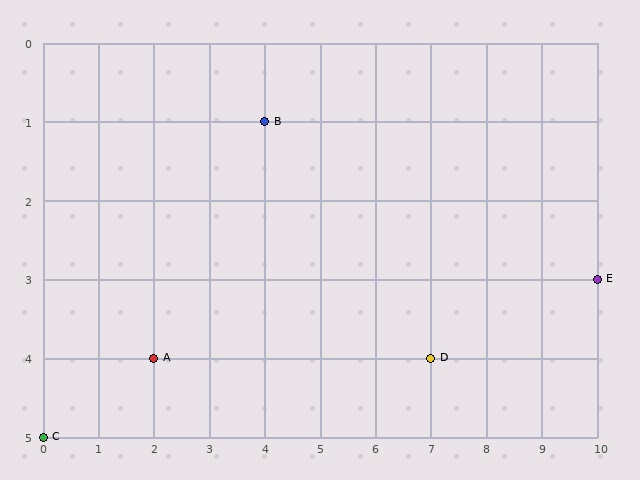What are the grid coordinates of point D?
Point D is at grid coordinates (7, 4).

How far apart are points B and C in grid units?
Points B and C are 4 columns and 4 rows apart (about 5.7 grid units diagonally).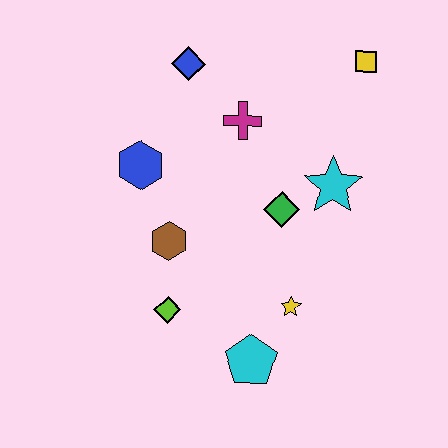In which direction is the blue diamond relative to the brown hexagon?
The blue diamond is above the brown hexagon.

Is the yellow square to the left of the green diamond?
No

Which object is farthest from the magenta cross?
The cyan pentagon is farthest from the magenta cross.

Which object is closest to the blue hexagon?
The brown hexagon is closest to the blue hexagon.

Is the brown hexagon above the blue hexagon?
No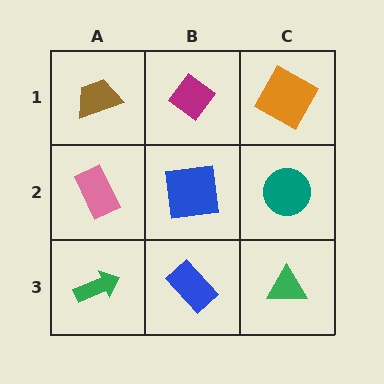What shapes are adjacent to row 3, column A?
A pink rectangle (row 2, column A), a blue rectangle (row 3, column B).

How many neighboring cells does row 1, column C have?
2.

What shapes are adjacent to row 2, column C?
An orange square (row 1, column C), a green triangle (row 3, column C), a blue square (row 2, column B).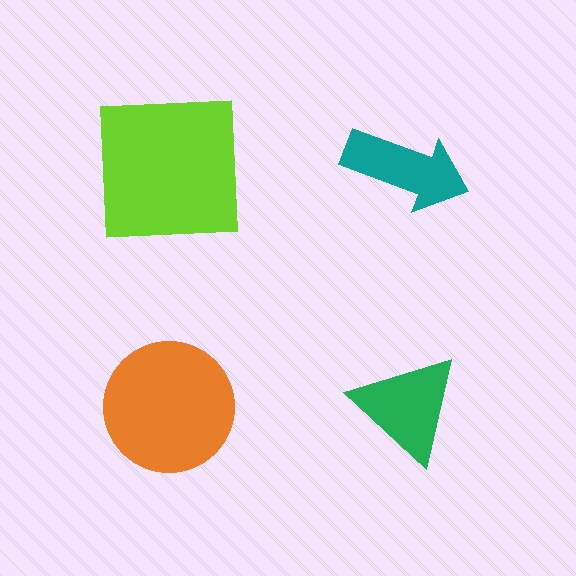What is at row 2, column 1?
An orange circle.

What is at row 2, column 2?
A green triangle.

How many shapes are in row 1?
2 shapes.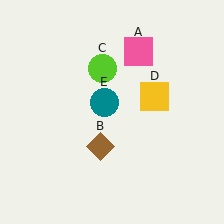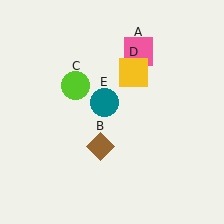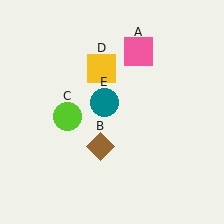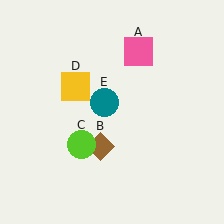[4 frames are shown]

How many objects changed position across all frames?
2 objects changed position: lime circle (object C), yellow square (object D).